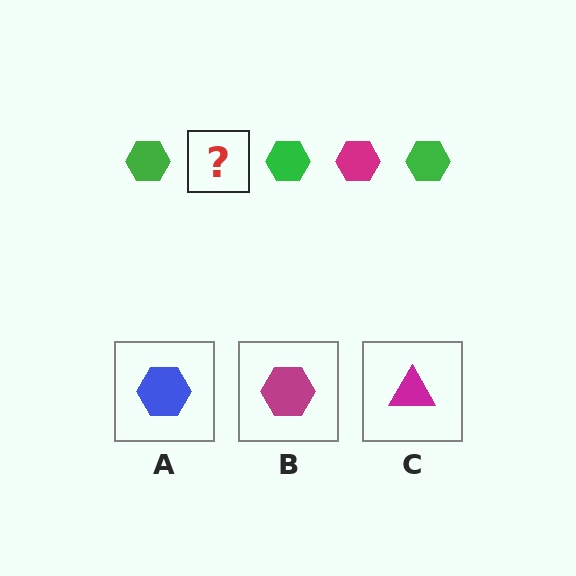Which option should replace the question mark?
Option B.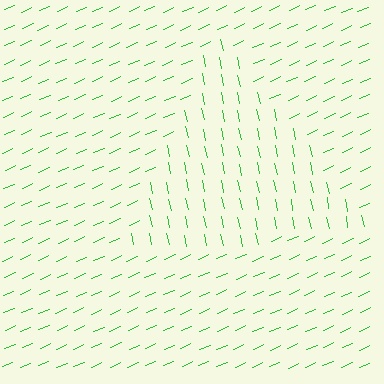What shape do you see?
I see a triangle.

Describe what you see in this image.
The image is filled with small green line segments. A triangle region in the image has lines oriented differently from the surrounding lines, creating a visible texture boundary.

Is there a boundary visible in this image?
Yes, there is a texture boundary formed by a change in line orientation.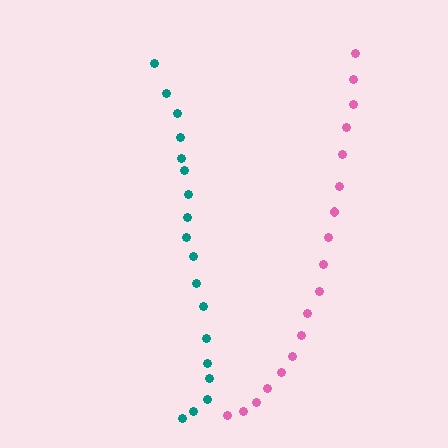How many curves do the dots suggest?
There are 2 distinct paths.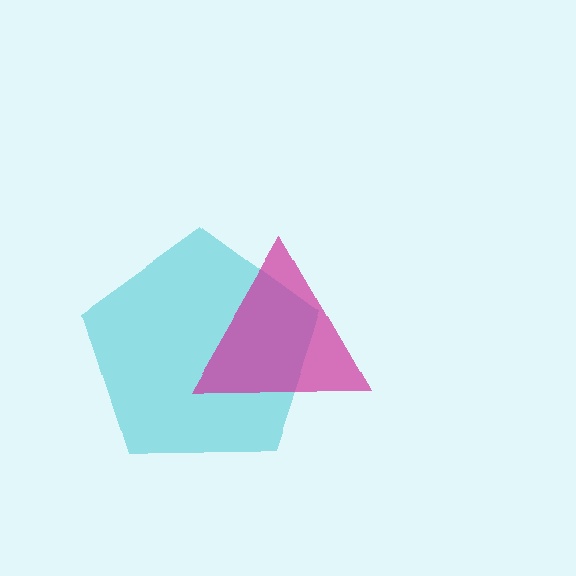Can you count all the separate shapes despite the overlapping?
Yes, there are 2 separate shapes.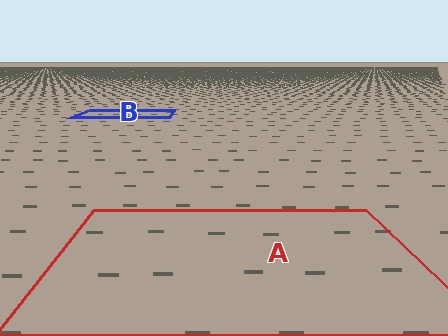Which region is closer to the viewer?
Region A is closer. The texture elements there are larger and more spread out.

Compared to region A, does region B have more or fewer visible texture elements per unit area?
Region B has more texture elements per unit area — they are packed more densely because it is farther away.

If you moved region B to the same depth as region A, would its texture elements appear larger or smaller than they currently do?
They would appear larger. At a closer depth, the same texture elements are projected at a bigger on-screen size.